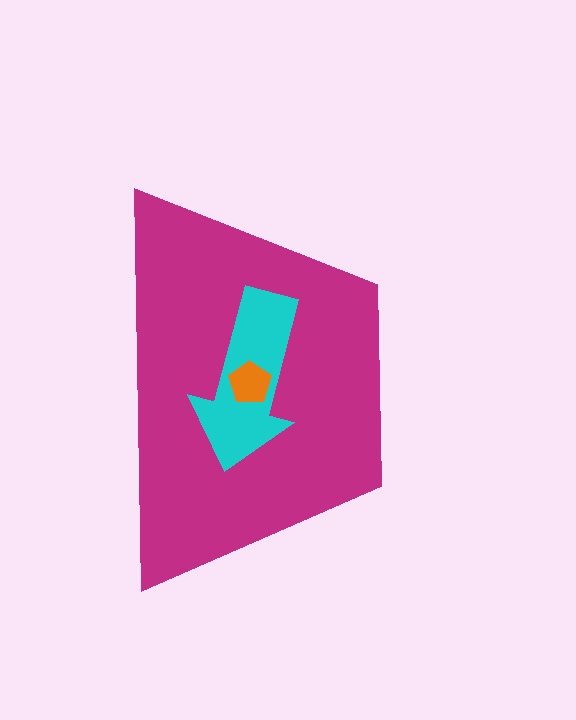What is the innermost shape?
The orange pentagon.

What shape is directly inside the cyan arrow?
The orange pentagon.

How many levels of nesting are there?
3.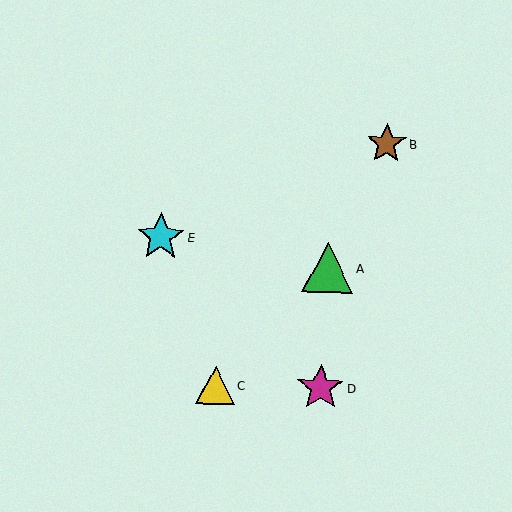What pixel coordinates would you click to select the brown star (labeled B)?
Click at (386, 144) to select the brown star B.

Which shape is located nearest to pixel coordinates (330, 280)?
The green triangle (labeled A) at (328, 268) is nearest to that location.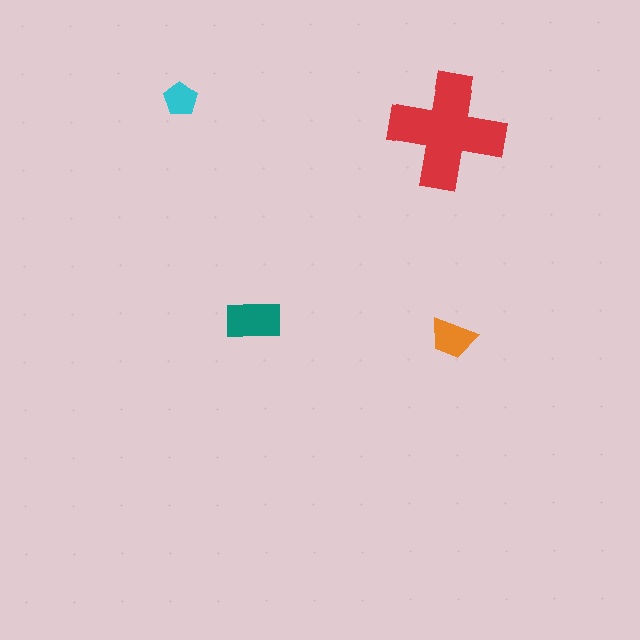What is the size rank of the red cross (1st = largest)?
1st.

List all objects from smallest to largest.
The cyan pentagon, the orange trapezoid, the teal rectangle, the red cross.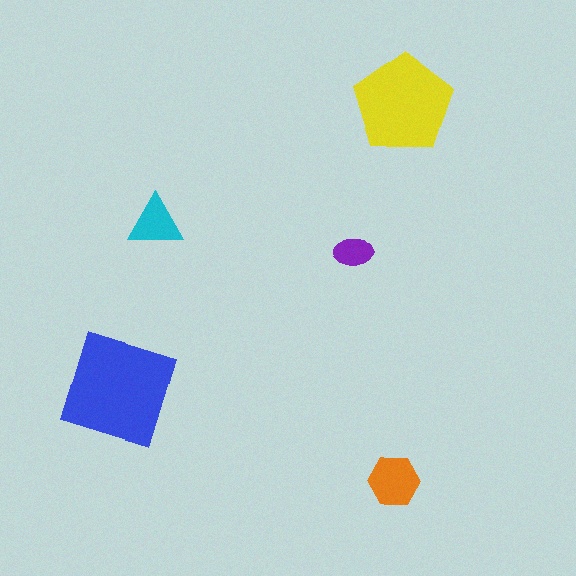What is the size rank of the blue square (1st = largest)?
1st.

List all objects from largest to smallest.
The blue square, the yellow pentagon, the orange hexagon, the cyan triangle, the purple ellipse.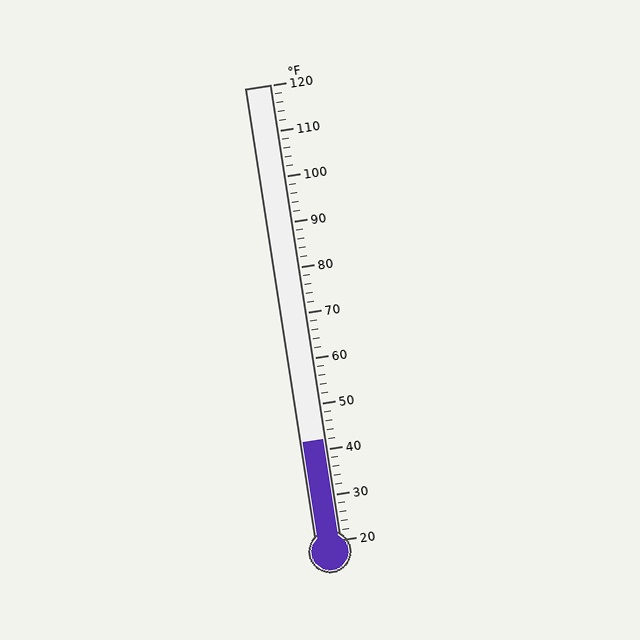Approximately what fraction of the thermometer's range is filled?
The thermometer is filled to approximately 20% of its range.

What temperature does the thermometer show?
The thermometer shows approximately 42°F.